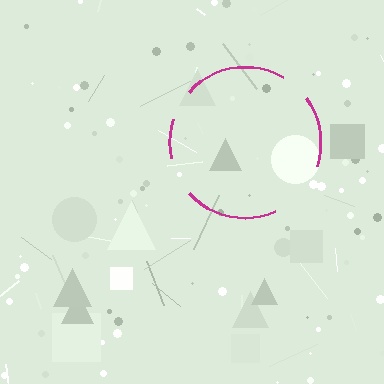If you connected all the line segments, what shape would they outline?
They would outline a circle.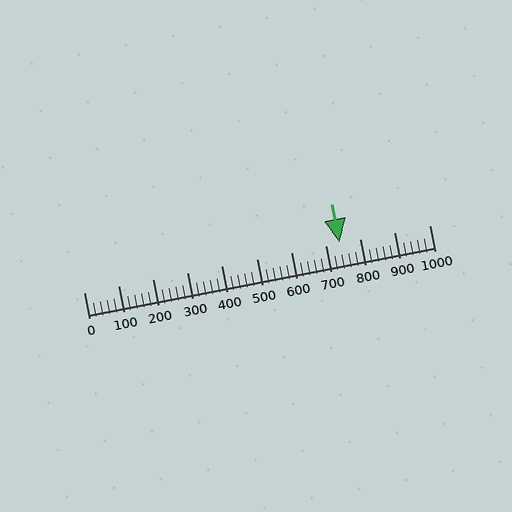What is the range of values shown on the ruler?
The ruler shows values from 0 to 1000.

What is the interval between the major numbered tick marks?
The major tick marks are spaced 100 units apart.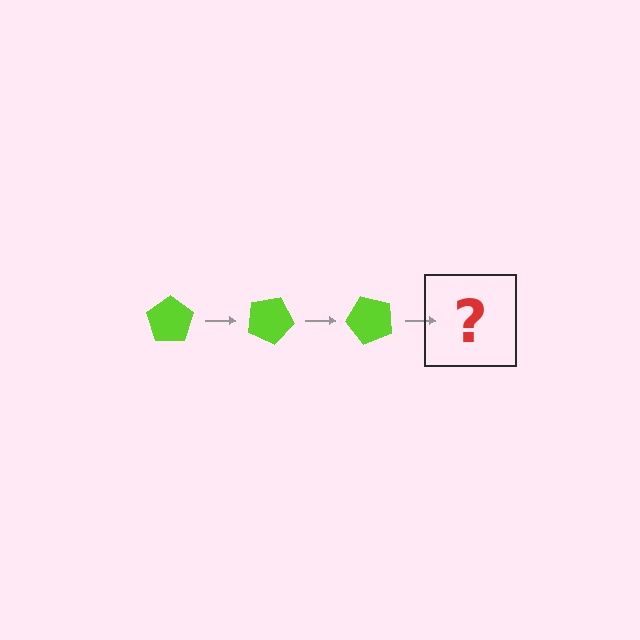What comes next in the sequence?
The next element should be a lime pentagon rotated 75 degrees.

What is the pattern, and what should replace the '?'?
The pattern is that the pentagon rotates 25 degrees each step. The '?' should be a lime pentagon rotated 75 degrees.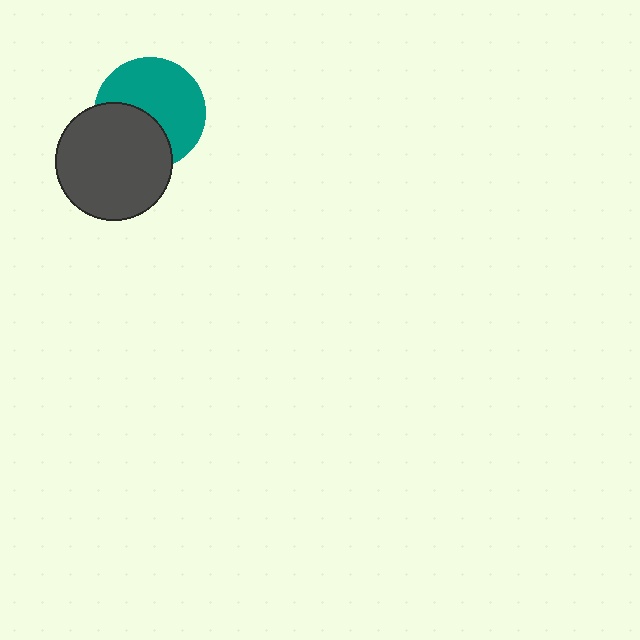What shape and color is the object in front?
The object in front is a dark gray circle.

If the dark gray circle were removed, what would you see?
You would see the complete teal circle.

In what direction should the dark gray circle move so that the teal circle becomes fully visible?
The dark gray circle should move toward the lower-left. That is the shortest direction to clear the overlap and leave the teal circle fully visible.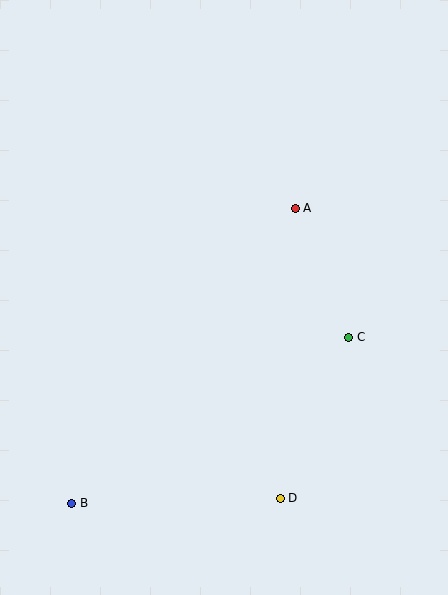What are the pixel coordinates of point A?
Point A is at (295, 208).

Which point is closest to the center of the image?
Point A at (295, 208) is closest to the center.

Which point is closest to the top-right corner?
Point A is closest to the top-right corner.